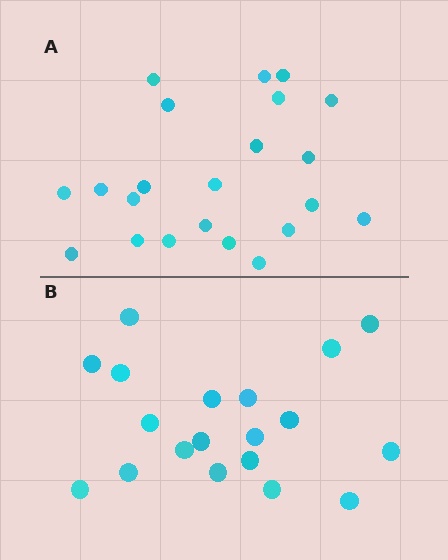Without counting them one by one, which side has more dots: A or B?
Region A (the top region) has more dots.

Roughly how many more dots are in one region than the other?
Region A has just a few more — roughly 2 or 3 more dots than region B.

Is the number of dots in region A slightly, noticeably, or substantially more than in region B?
Region A has only slightly more — the two regions are fairly close. The ratio is roughly 1.2 to 1.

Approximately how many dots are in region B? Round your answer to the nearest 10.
About 20 dots. (The exact count is 19, which rounds to 20.)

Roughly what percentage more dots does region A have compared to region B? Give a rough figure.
About 15% more.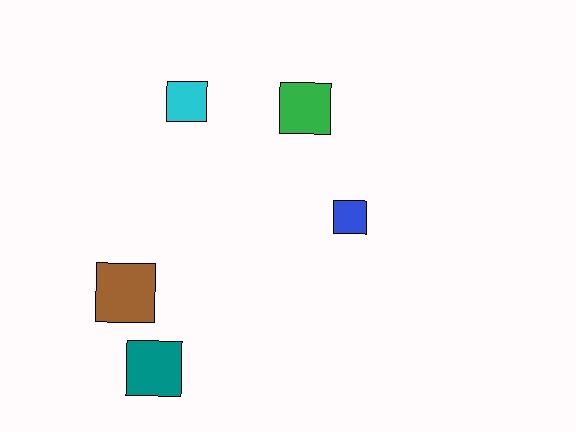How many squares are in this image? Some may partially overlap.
There are 5 squares.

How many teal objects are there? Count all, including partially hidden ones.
There is 1 teal object.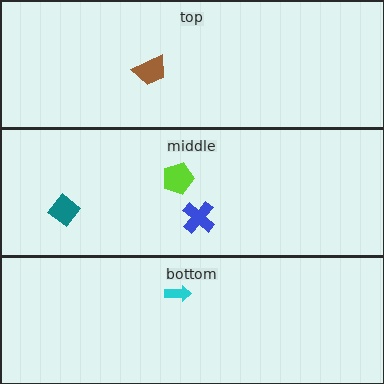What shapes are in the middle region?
The teal diamond, the lime pentagon, the blue cross.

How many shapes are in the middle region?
3.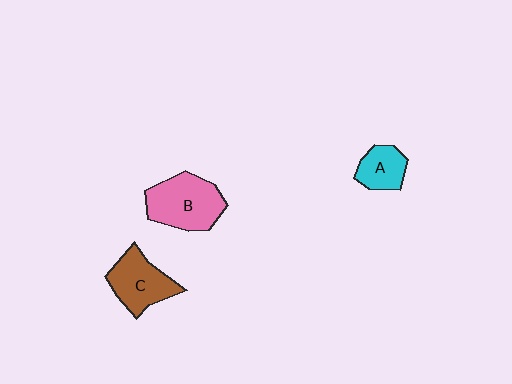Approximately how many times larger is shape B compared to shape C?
Approximately 1.2 times.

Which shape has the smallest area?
Shape A (cyan).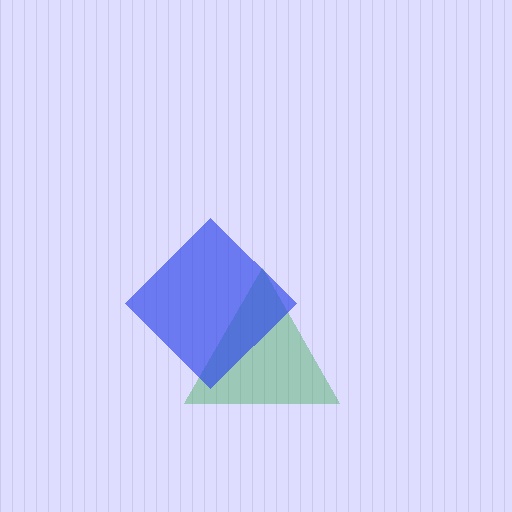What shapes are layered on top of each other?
The layered shapes are: a green triangle, a blue diamond.